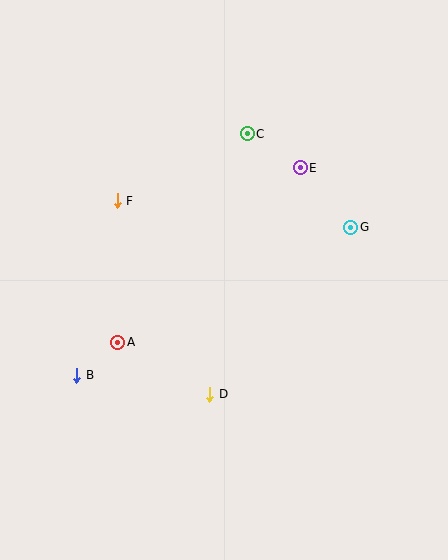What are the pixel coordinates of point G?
Point G is at (351, 227).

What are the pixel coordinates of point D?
Point D is at (210, 394).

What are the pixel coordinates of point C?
Point C is at (247, 134).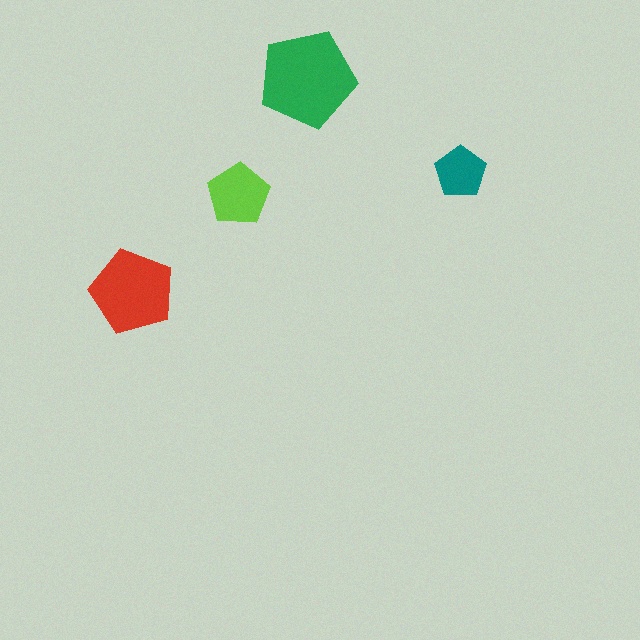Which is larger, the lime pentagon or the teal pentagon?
The lime one.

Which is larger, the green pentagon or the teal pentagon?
The green one.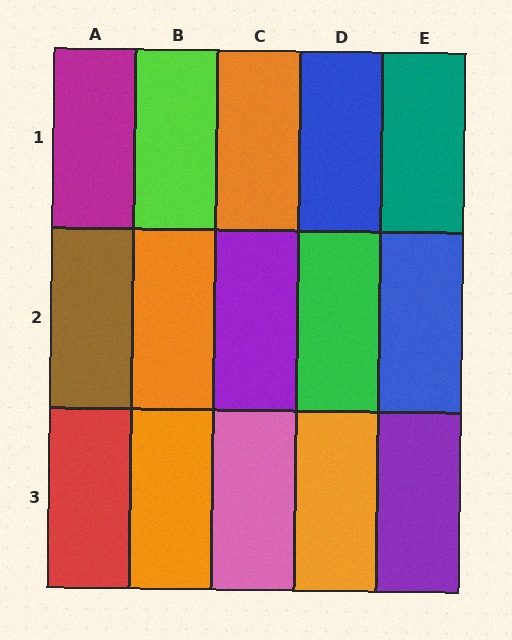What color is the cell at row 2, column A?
Brown.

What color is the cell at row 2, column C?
Purple.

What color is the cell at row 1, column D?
Blue.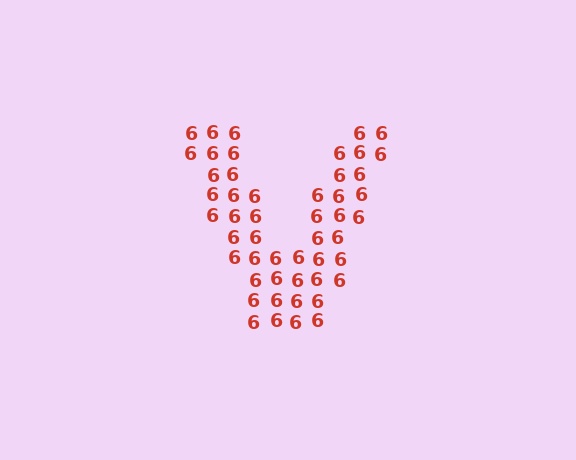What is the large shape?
The large shape is the letter V.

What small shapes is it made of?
It is made of small digit 6's.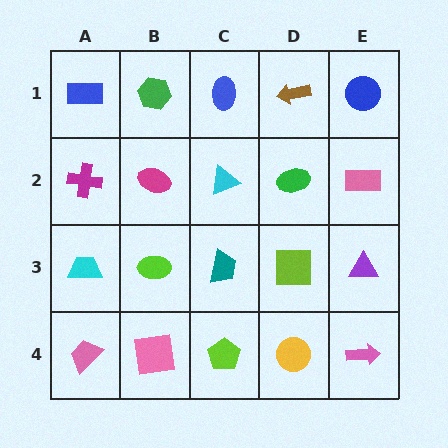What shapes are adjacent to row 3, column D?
A green ellipse (row 2, column D), a yellow circle (row 4, column D), a teal trapezoid (row 3, column C), a purple triangle (row 3, column E).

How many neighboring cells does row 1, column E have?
2.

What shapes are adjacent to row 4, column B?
A lime ellipse (row 3, column B), a pink trapezoid (row 4, column A), a lime pentagon (row 4, column C).